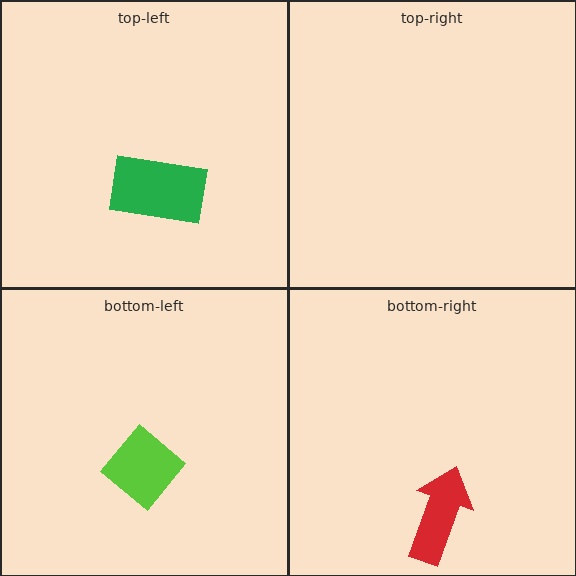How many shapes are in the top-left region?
1.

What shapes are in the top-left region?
The green rectangle.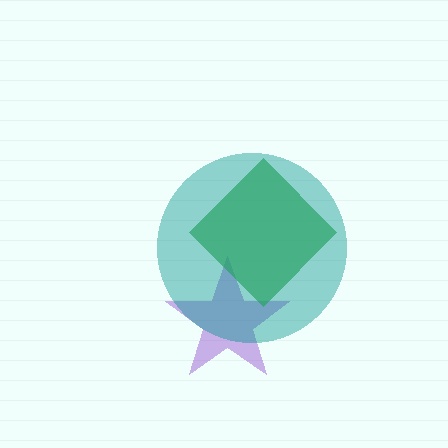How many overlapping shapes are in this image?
There are 3 overlapping shapes in the image.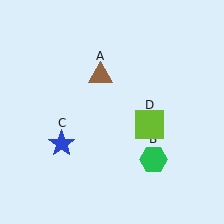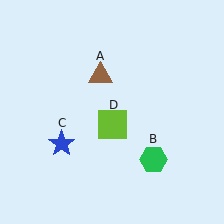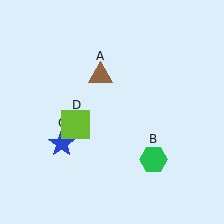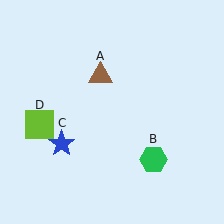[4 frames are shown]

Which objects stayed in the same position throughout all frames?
Brown triangle (object A) and green hexagon (object B) and blue star (object C) remained stationary.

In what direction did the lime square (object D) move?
The lime square (object D) moved left.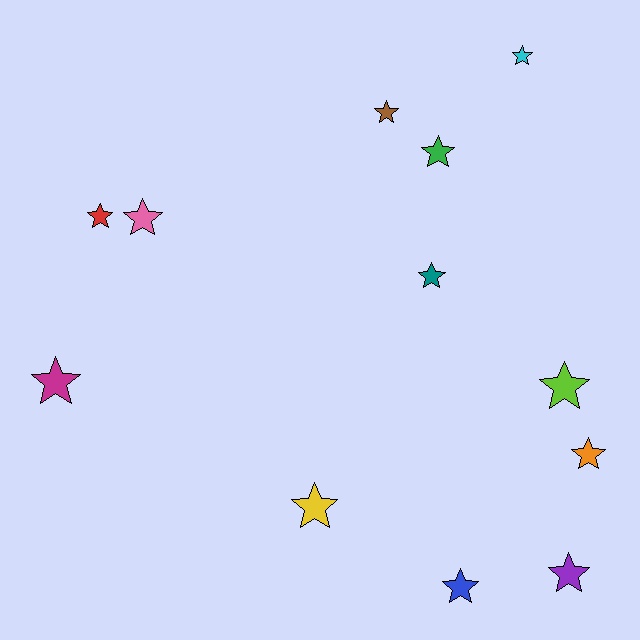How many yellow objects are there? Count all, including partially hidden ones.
There is 1 yellow object.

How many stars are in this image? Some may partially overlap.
There are 12 stars.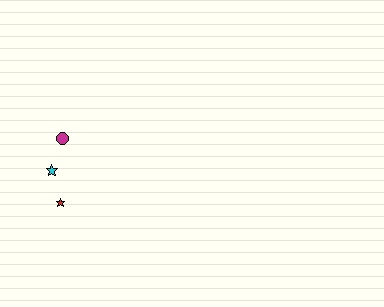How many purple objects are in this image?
There are no purple objects.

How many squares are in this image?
There are no squares.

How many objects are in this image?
There are 3 objects.